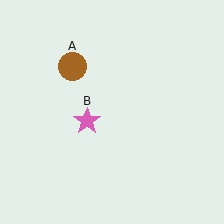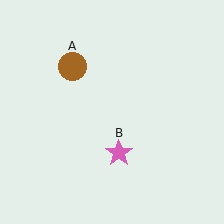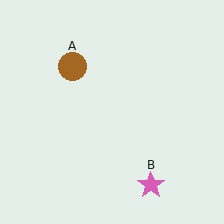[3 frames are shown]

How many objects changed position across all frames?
1 object changed position: pink star (object B).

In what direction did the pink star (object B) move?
The pink star (object B) moved down and to the right.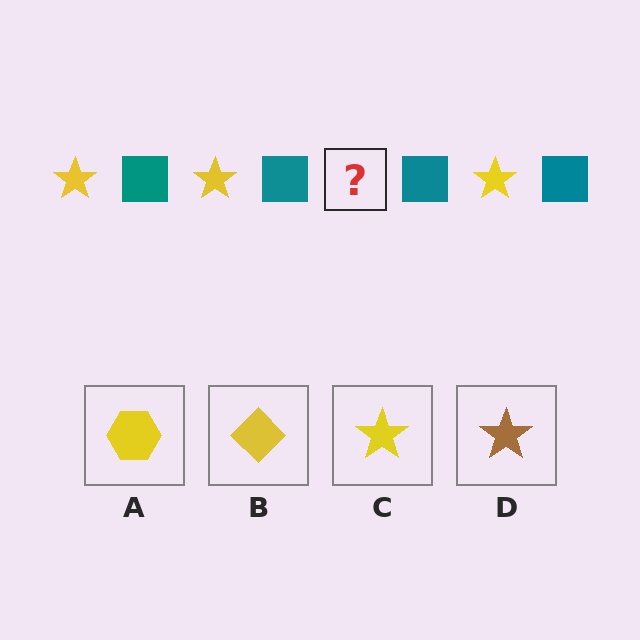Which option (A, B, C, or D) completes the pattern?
C.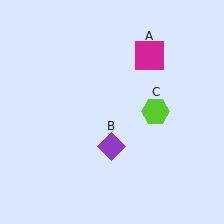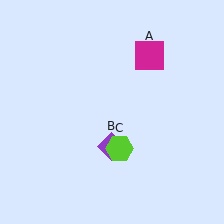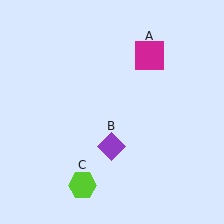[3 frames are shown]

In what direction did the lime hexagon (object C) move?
The lime hexagon (object C) moved down and to the left.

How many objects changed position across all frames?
1 object changed position: lime hexagon (object C).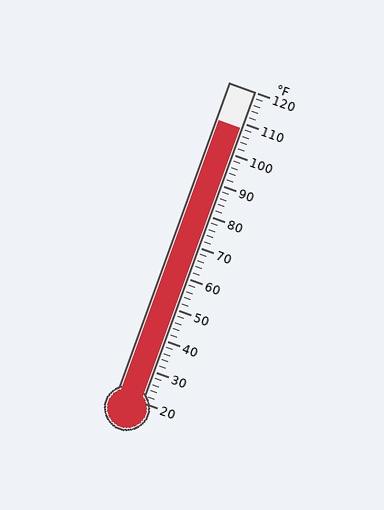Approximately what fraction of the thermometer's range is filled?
The thermometer is filled to approximately 90% of its range.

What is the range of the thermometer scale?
The thermometer scale ranges from 20°F to 120°F.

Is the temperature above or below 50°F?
The temperature is above 50°F.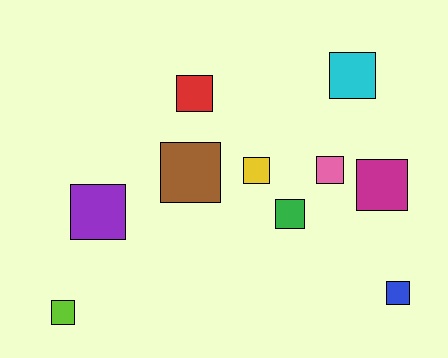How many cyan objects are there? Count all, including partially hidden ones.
There is 1 cyan object.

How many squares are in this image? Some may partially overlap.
There are 10 squares.